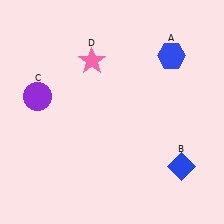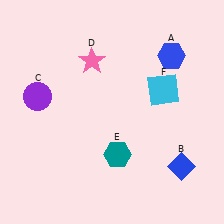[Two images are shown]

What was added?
A teal hexagon (E), a cyan square (F) were added in Image 2.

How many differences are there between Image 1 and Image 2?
There are 2 differences between the two images.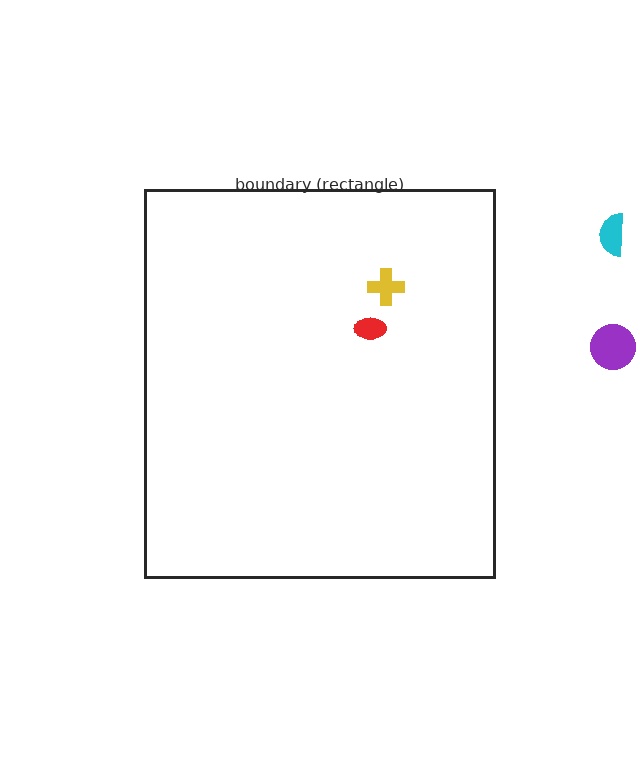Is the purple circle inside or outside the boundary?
Outside.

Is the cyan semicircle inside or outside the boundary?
Outside.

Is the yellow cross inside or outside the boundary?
Inside.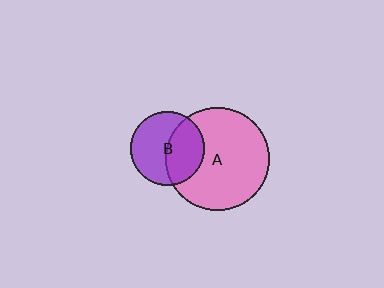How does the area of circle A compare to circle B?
Approximately 2.0 times.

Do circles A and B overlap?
Yes.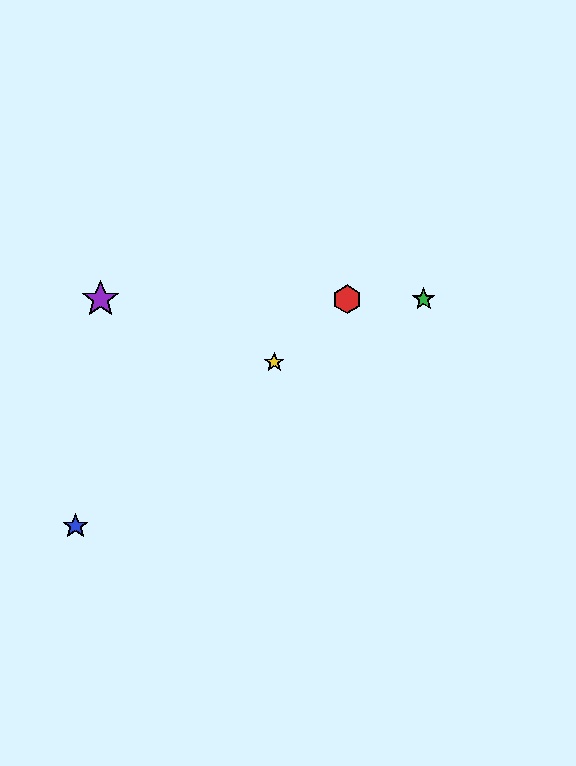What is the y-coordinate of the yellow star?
The yellow star is at y≈362.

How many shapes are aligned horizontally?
3 shapes (the red hexagon, the green star, the purple star) are aligned horizontally.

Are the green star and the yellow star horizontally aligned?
No, the green star is at y≈299 and the yellow star is at y≈362.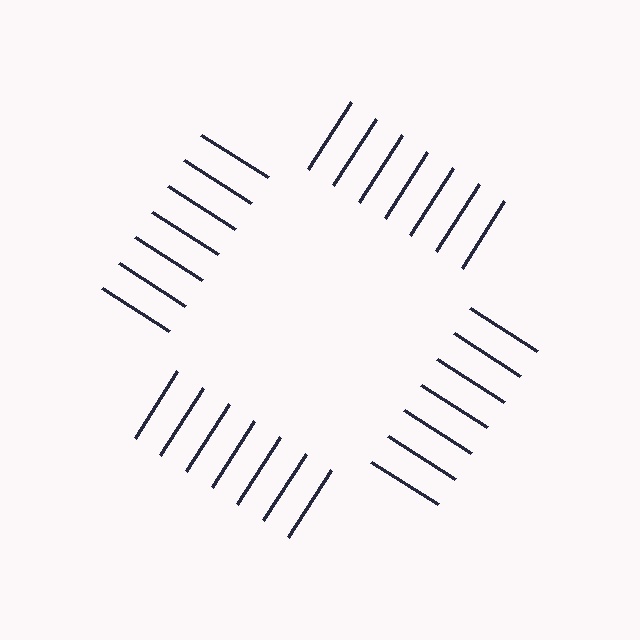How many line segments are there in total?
28 — 7 along each of the 4 edges.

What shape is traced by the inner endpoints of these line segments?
An illusory square — the line segments terminate on its edges but no continuous stroke is drawn.